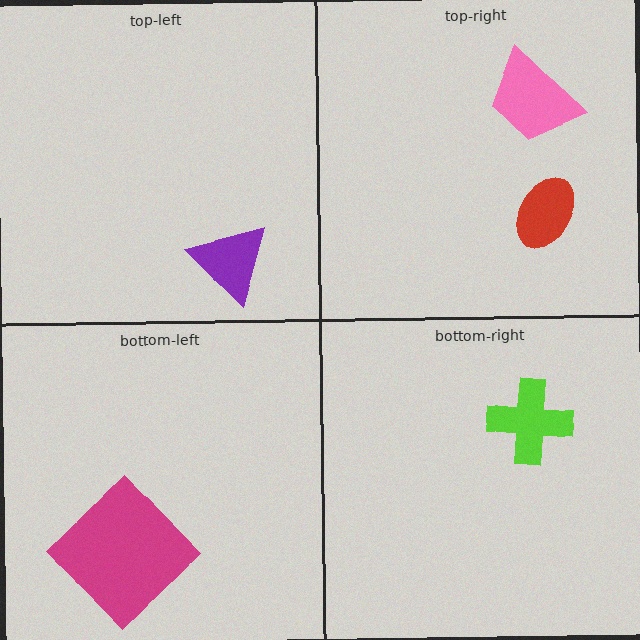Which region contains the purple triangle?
The top-left region.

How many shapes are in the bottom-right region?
1.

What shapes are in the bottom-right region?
The lime cross.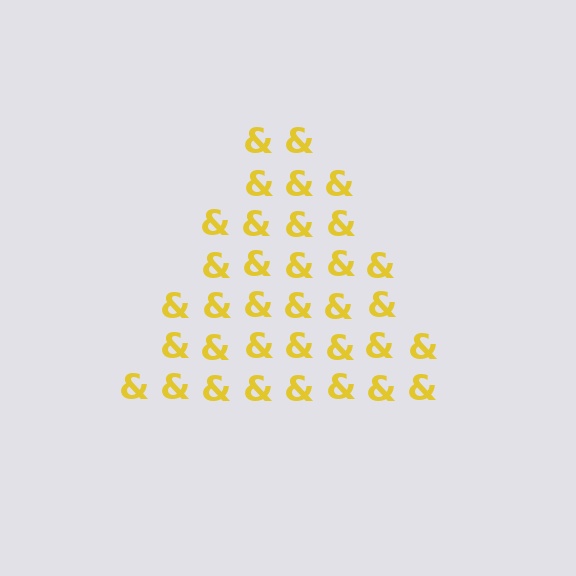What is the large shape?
The large shape is a triangle.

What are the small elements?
The small elements are ampersands.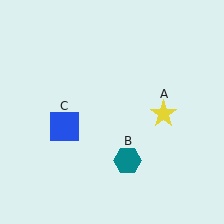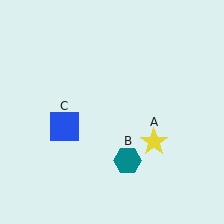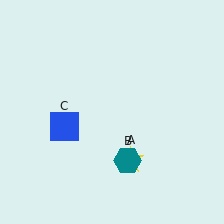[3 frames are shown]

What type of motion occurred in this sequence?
The yellow star (object A) rotated clockwise around the center of the scene.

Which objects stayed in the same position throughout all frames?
Teal hexagon (object B) and blue square (object C) remained stationary.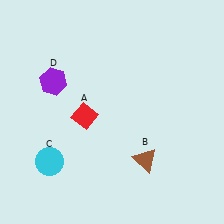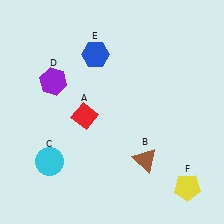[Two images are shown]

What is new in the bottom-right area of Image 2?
A yellow pentagon (F) was added in the bottom-right area of Image 2.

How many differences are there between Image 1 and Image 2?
There are 2 differences between the two images.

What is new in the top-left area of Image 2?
A blue hexagon (E) was added in the top-left area of Image 2.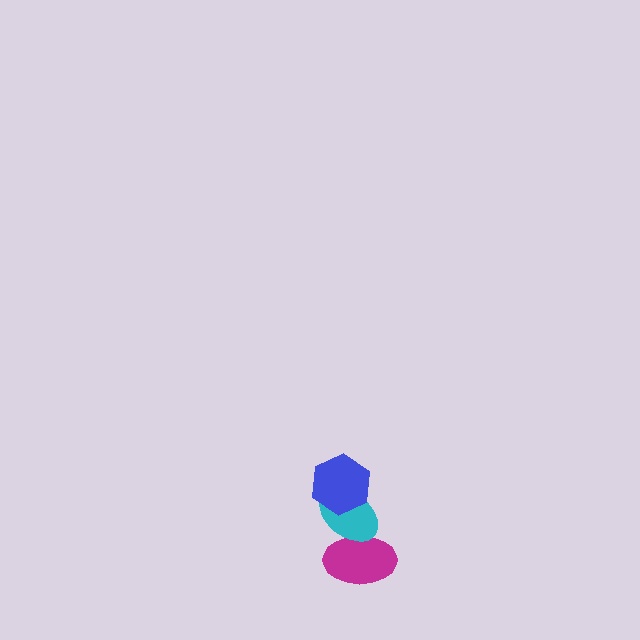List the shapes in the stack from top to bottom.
From top to bottom: the blue hexagon, the cyan ellipse, the magenta ellipse.